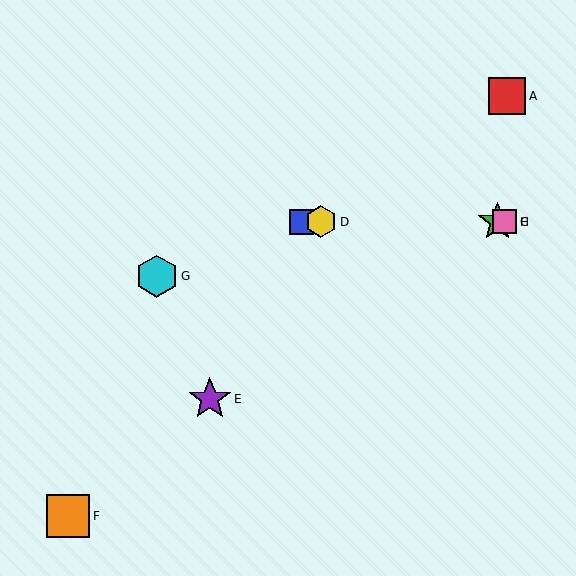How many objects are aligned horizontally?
4 objects (B, C, D, H) are aligned horizontally.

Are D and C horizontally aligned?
Yes, both are at y≈222.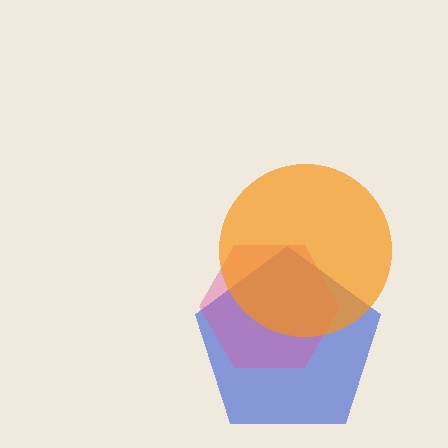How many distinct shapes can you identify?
There are 3 distinct shapes: a blue pentagon, a pink hexagon, an orange circle.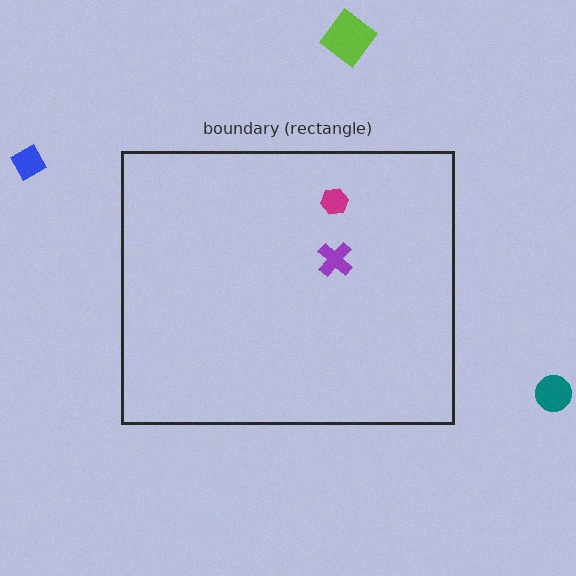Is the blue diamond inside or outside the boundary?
Outside.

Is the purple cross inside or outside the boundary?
Inside.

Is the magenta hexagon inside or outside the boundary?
Inside.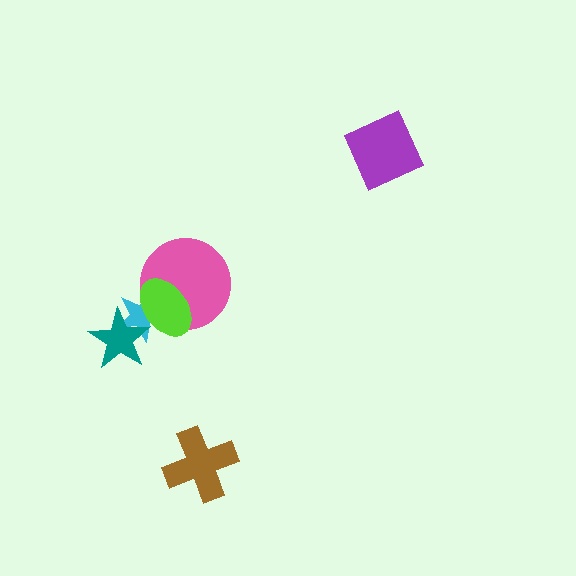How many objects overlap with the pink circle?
2 objects overlap with the pink circle.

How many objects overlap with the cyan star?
3 objects overlap with the cyan star.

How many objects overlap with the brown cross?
0 objects overlap with the brown cross.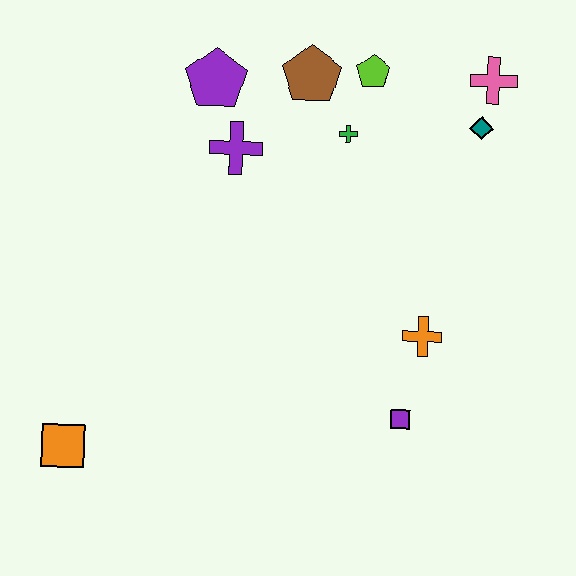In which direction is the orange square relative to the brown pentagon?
The orange square is below the brown pentagon.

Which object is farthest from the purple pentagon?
The orange square is farthest from the purple pentagon.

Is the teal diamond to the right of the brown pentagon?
Yes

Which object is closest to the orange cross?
The purple square is closest to the orange cross.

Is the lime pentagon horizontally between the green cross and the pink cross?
Yes